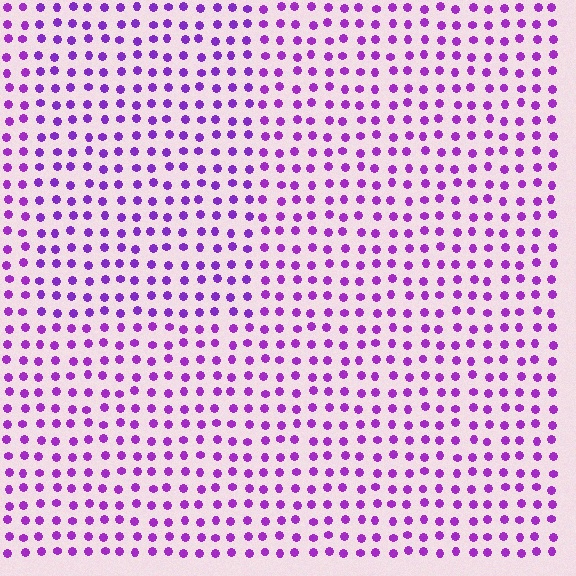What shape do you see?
I see a rectangle.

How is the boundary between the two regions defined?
The boundary is defined purely by a slight shift in hue (about 13 degrees). Spacing, size, and orientation are identical on both sides.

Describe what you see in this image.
The image is filled with small purple elements in a uniform arrangement. A rectangle-shaped region is visible where the elements are tinted to a slightly different hue, forming a subtle color boundary.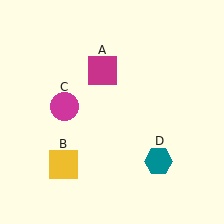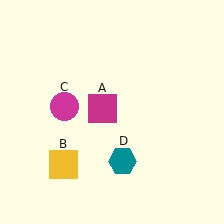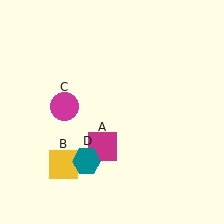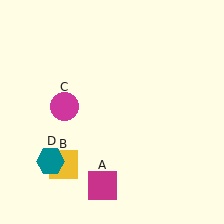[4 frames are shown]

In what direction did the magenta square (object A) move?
The magenta square (object A) moved down.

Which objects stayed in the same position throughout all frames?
Yellow square (object B) and magenta circle (object C) remained stationary.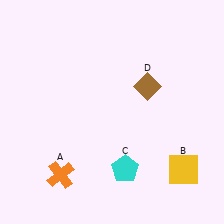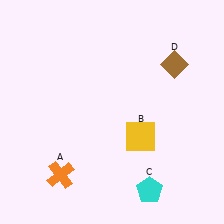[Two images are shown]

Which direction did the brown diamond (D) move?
The brown diamond (D) moved right.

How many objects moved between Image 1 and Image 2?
3 objects moved between the two images.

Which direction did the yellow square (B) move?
The yellow square (B) moved left.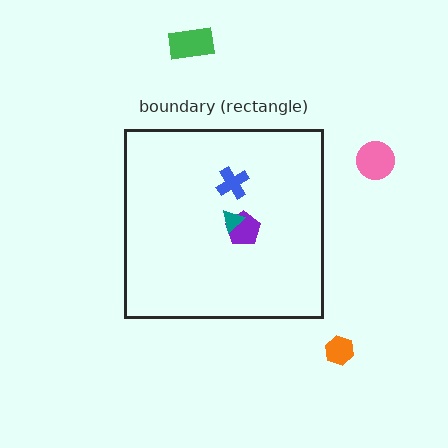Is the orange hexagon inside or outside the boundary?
Outside.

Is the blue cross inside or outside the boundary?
Inside.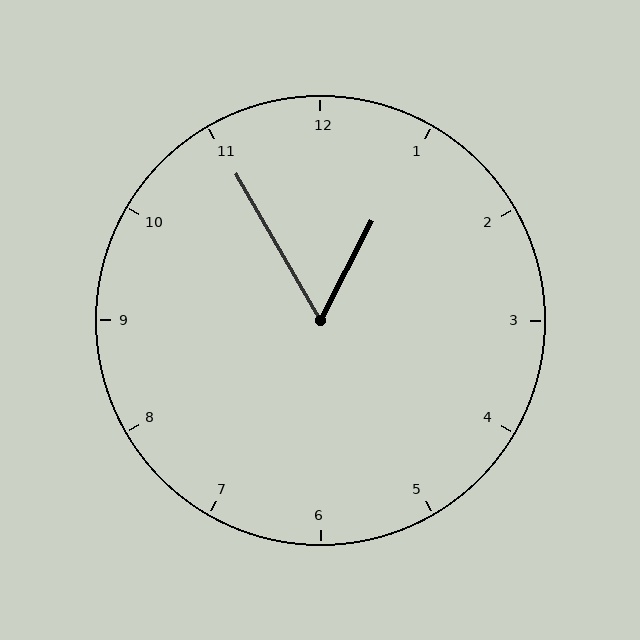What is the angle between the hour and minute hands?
Approximately 58 degrees.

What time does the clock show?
12:55.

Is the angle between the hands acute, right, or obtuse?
It is acute.